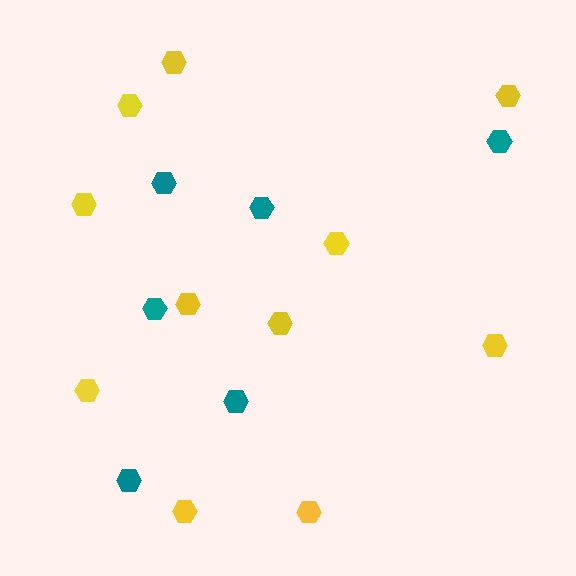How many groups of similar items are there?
There are 2 groups: one group of yellow hexagons (11) and one group of teal hexagons (6).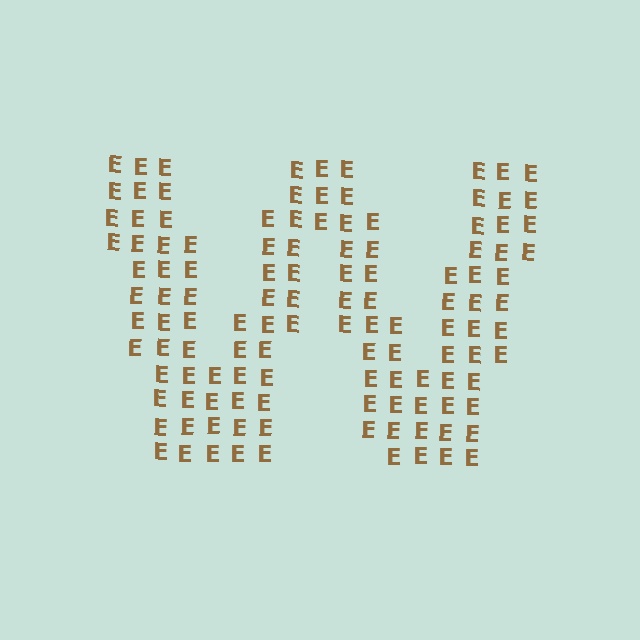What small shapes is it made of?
It is made of small letter E's.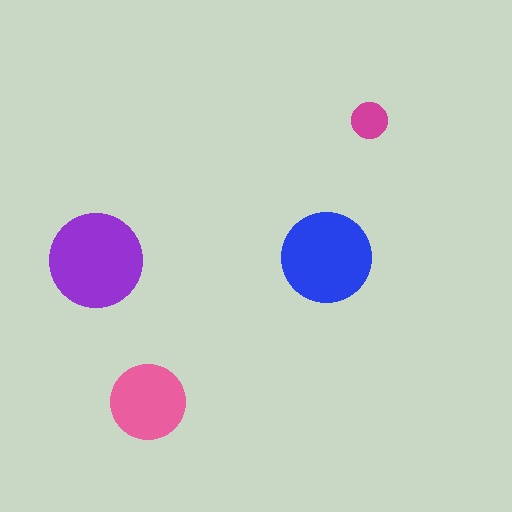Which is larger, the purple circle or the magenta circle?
The purple one.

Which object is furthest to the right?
The magenta circle is rightmost.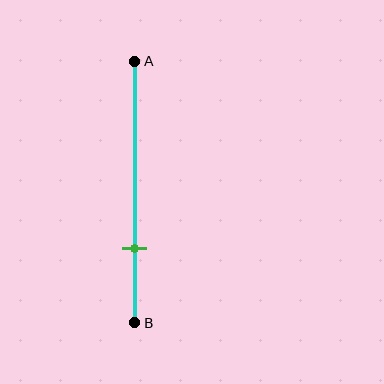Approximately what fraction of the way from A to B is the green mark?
The green mark is approximately 70% of the way from A to B.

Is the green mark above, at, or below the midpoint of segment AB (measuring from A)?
The green mark is below the midpoint of segment AB.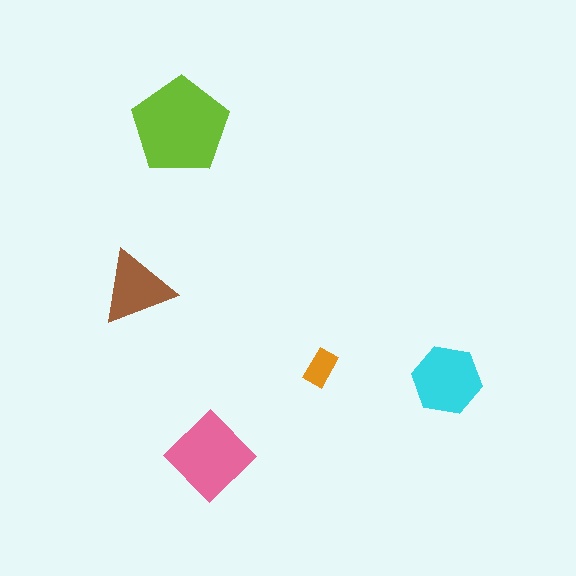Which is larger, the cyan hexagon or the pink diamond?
The pink diamond.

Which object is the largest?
The lime pentagon.